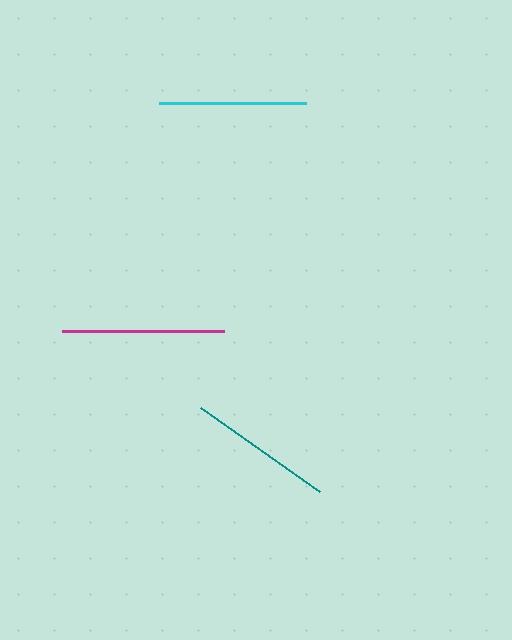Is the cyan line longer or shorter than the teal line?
The cyan line is longer than the teal line.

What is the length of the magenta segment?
The magenta segment is approximately 162 pixels long.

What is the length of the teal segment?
The teal segment is approximately 146 pixels long.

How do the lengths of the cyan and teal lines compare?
The cyan and teal lines are approximately the same length.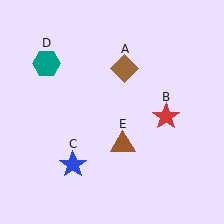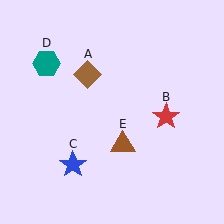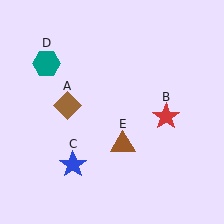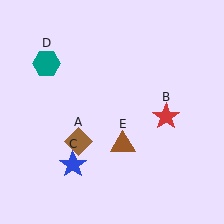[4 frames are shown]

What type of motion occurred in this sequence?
The brown diamond (object A) rotated counterclockwise around the center of the scene.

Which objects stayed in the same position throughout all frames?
Red star (object B) and blue star (object C) and teal hexagon (object D) and brown triangle (object E) remained stationary.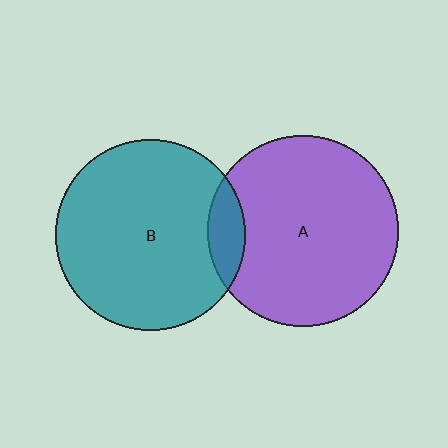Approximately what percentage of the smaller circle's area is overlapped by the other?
Approximately 10%.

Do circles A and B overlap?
Yes.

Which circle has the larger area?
Circle A (purple).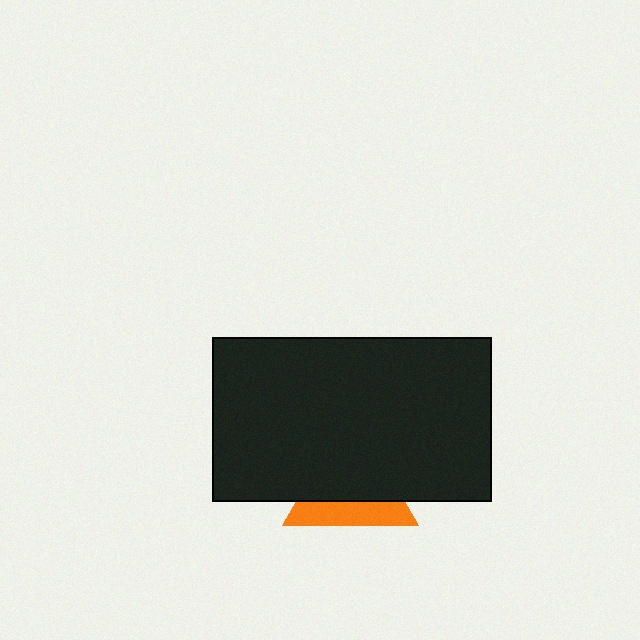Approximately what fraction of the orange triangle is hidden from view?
Roughly 63% of the orange triangle is hidden behind the black rectangle.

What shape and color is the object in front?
The object in front is a black rectangle.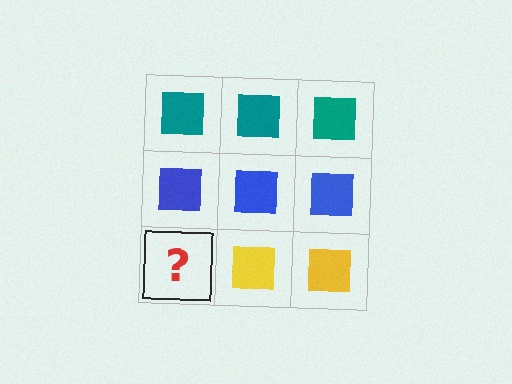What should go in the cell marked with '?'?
The missing cell should contain a yellow square.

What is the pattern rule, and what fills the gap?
The rule is that each row has a consistent color. The gap should be filled with a yellow square.